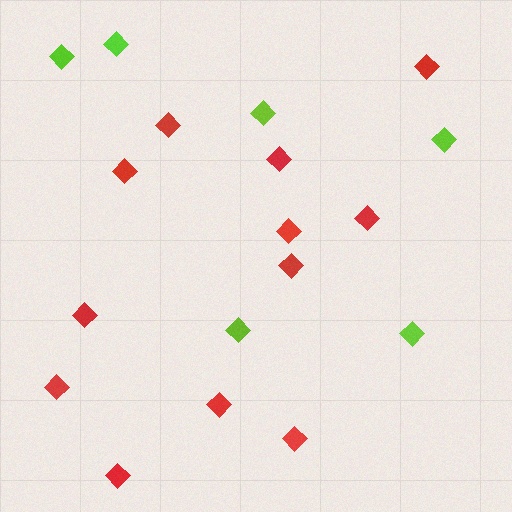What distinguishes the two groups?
There are 2 groups: one group of lime diamonds (6) and one group of red diamonds (12).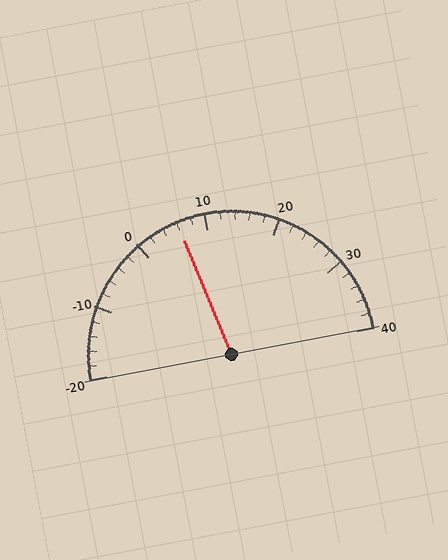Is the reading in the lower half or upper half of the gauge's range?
The reading is in the lower half of the range (-20 to 40).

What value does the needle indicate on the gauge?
The needle indicates approximately 6.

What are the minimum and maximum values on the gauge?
The gauge ranges from -20 to 40.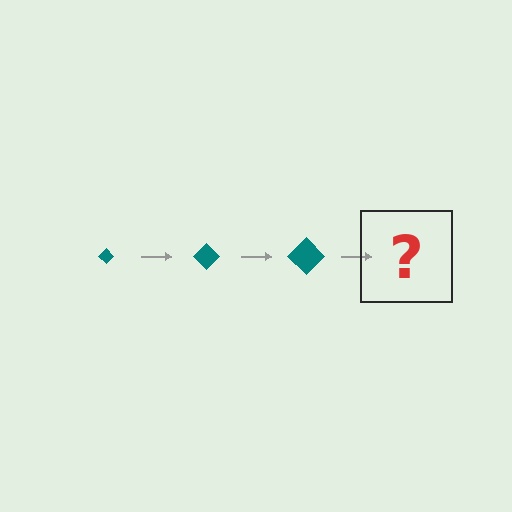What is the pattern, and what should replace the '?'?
The pattern is that the diamond gets progressively larger each step. The '?' should be a teal diamond, larger than the previous one.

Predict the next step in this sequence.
The next step is a teal diamond, larger than the previous one.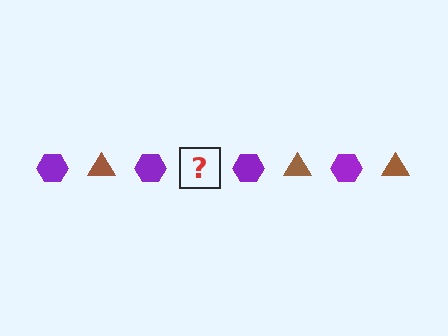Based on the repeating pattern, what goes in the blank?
The blank should be a brown triangle.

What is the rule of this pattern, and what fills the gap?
The rule is that the pattern alternates between purple hexagon and brown triangle. The gap should be filled with a brown triangle.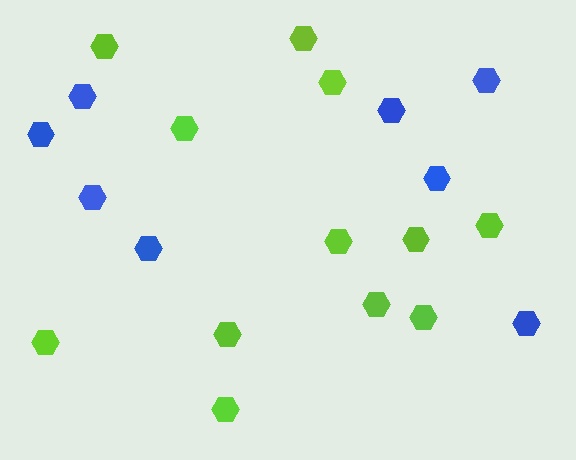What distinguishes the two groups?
There are 2 groups: one group of lime hexagons (12) and one group of blue hexagons (8).